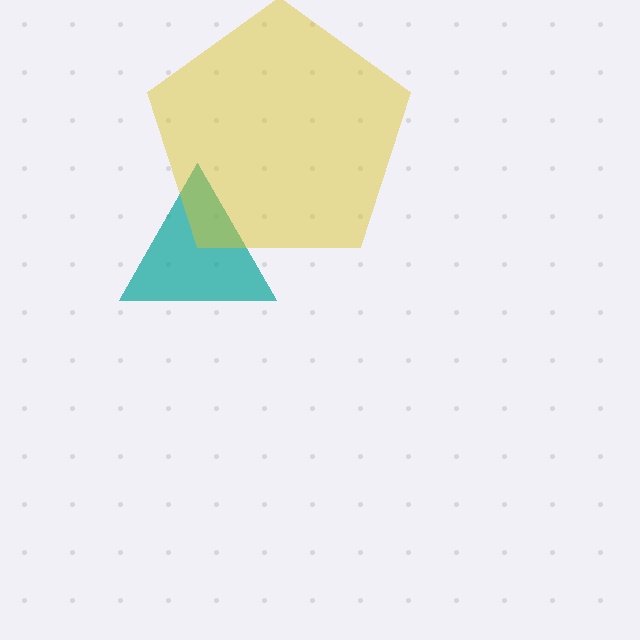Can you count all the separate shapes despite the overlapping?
Yes, there are 2 separate shapes.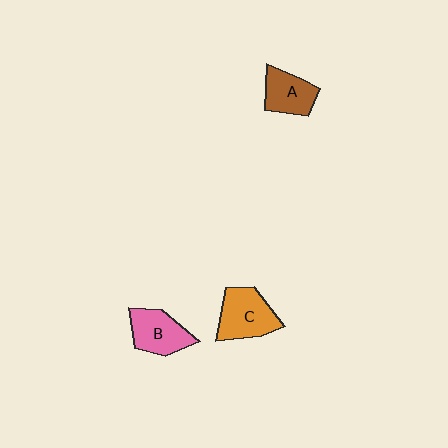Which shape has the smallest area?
Shape A (brown).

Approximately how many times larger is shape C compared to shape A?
Approximately 1.3 times.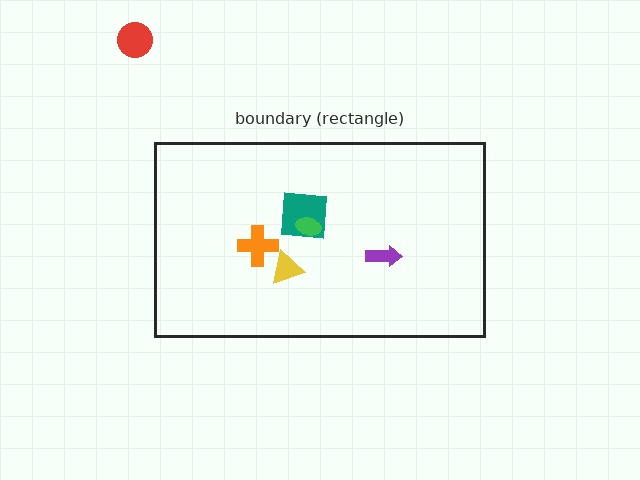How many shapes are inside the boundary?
5 inside, 1 outside.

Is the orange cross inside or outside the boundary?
Inside.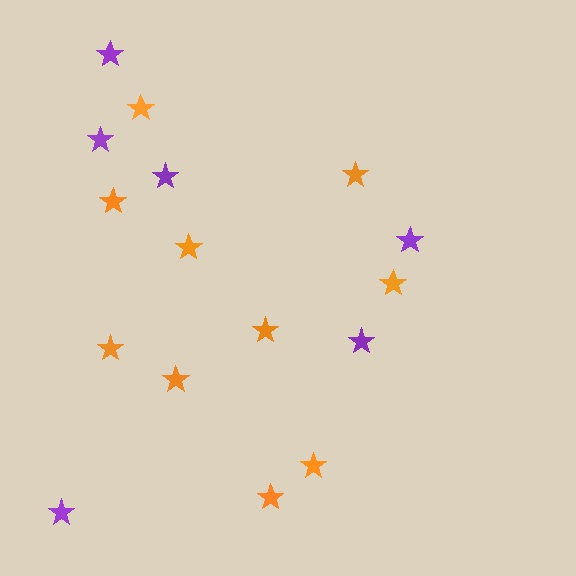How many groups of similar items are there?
There are 2 groups: one group of orange stars (10) and one group of purple stars (6).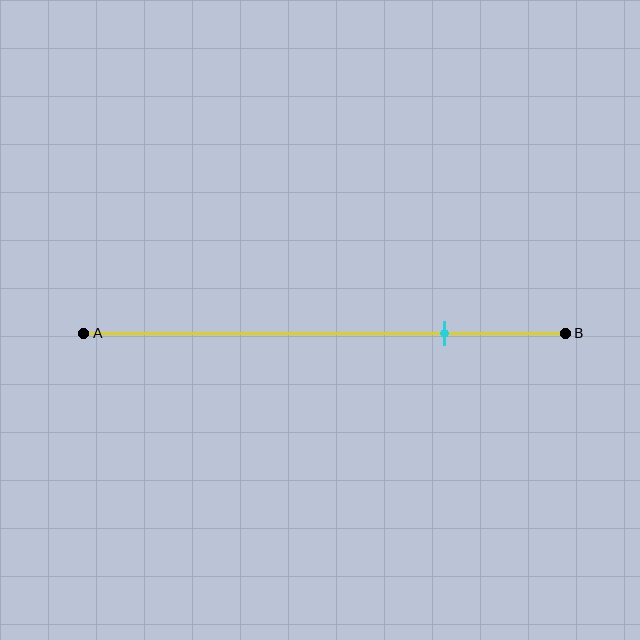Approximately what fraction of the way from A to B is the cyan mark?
The cyan mark is approximately 75% of the way from A to B.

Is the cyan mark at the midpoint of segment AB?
No, the mark is at about 75% from A, not at the 50% midpoint.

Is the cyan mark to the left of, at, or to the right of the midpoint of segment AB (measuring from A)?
The cyan mark is to the right of the midpoint of segment AB.